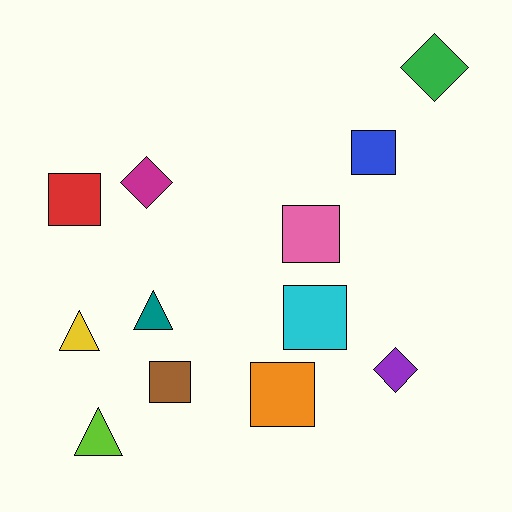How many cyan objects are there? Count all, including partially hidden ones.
There is 1 cyan object.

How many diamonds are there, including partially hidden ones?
There are 3 diamonds.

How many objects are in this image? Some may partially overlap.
There are 12 objects.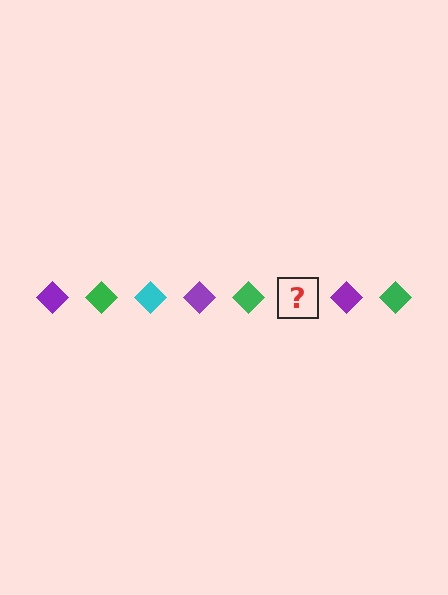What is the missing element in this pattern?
The missing element is a cyan diamond.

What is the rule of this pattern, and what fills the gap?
The rule is that the pattern cycles through purple, green, cyan diamonds. The gap should be filled with a cyan diamond.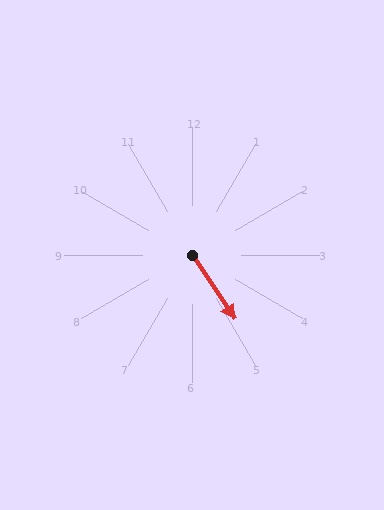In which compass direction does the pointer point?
Southeast.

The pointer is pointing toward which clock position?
Roughly 5 o'clock.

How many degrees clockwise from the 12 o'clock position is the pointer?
Approximately 146 degrees.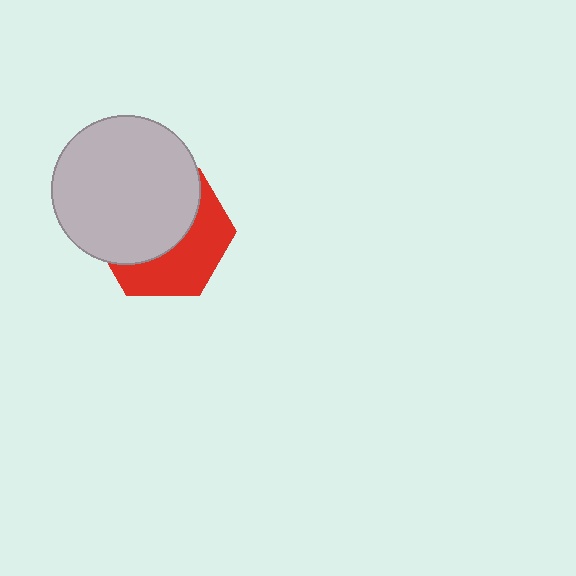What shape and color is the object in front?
The object in front is a light gray circle.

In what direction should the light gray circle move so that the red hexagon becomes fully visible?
The light gray circle should move toward the upper-left. That is the shortest direction to clear the overlap and leave the red hexagon fully visible.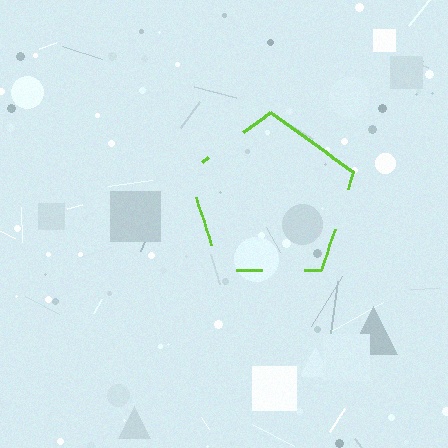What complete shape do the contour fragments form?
The contour fragments form a pentagon.